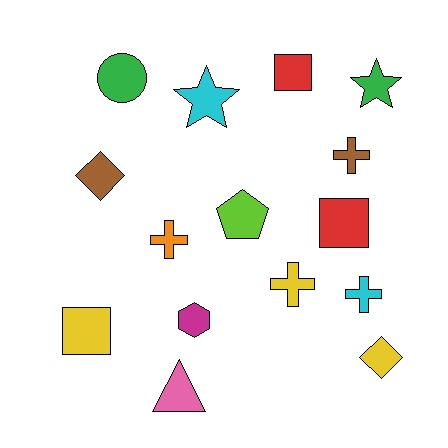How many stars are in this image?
There are 2 stars.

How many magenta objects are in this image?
There is 1 magenta object.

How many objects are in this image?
There are 15 objects.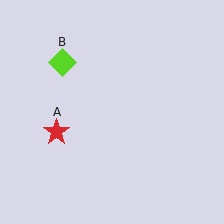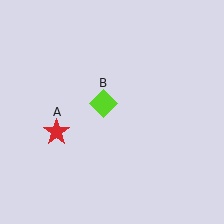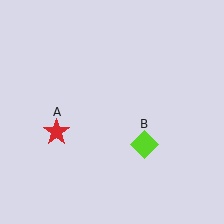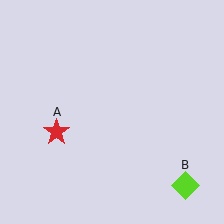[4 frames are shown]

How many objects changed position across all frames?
1 object changed position: lime diamond (object B).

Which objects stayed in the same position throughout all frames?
Red star (object A) remained stationary.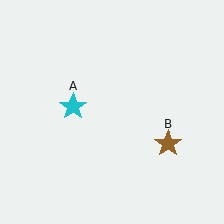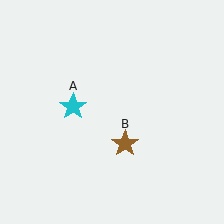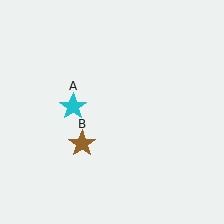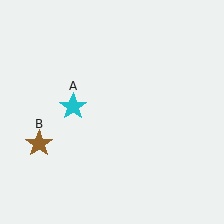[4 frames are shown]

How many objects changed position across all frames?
1 object changed position: brown star (object B).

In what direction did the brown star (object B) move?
The brown star (object B) moved left.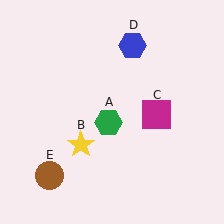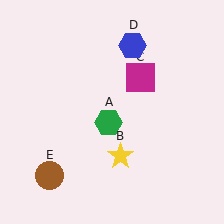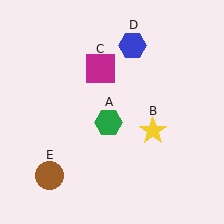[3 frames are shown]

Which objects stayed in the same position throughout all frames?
Green hexagon (object A) and blue hexagon (object D) and brown circle (object E) remained stationary.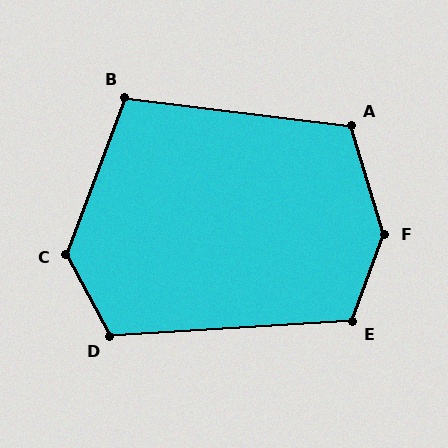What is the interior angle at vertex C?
Approximately 132 degrees (obtuse).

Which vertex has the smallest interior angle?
B, at approximately 103 degrees.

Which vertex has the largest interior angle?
F, at approximately 143 degrees.